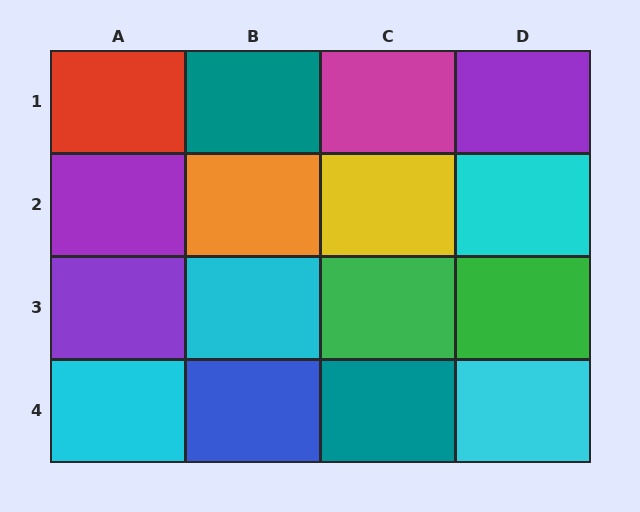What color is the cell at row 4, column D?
Cyan.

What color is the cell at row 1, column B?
Teal.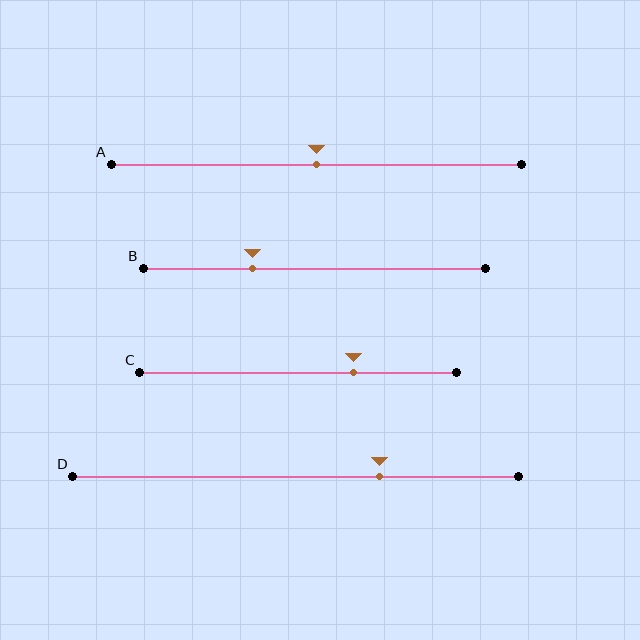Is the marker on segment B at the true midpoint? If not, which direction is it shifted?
No, the marker on segment B is shifted to the left by about 18% of the segment length.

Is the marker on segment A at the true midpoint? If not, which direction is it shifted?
Yes, the marker on segment A is at the true midpoint.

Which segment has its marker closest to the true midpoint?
Segment A has its marker closest to the true midpoint.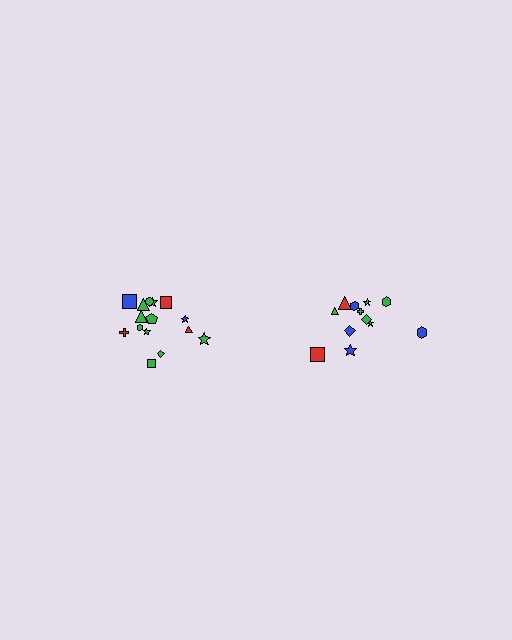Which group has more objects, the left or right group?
The left group.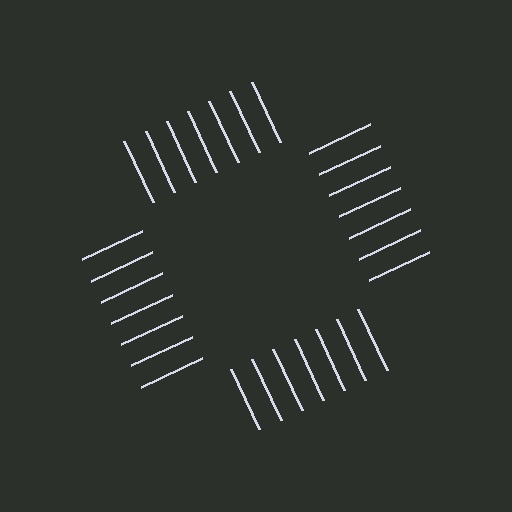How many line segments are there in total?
28 — 7 along each of the 4 edges.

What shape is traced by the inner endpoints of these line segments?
An illusory square — the line segments terminate on its edges but no continuous stroke is drawn.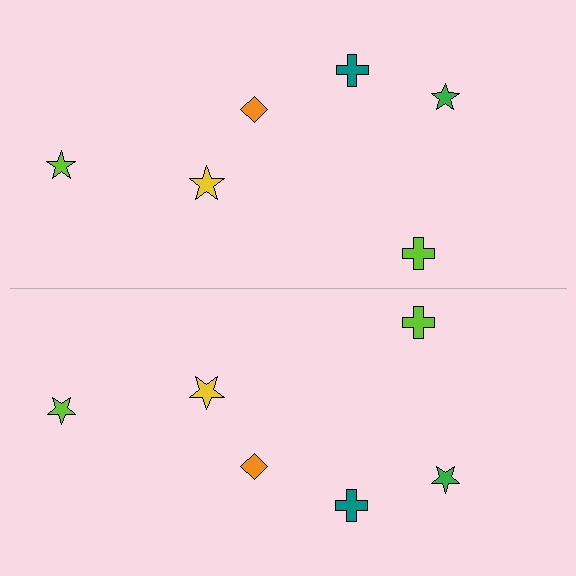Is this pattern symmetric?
Yes, this pattern has bilateral (reflection) symmetry.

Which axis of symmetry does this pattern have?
The pattern has a horizontal axis of symmetry running through the center of the image.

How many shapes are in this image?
There are 12 shapes in this image.